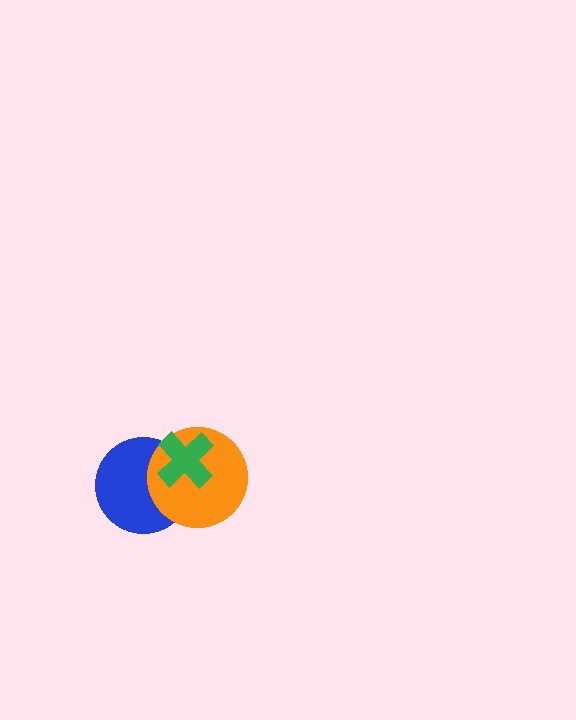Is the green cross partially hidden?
No, no other shape covers it.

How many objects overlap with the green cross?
2 objects overlap with the green cross.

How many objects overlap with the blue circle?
2 objects overlap with the blue circle.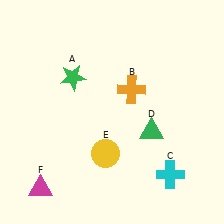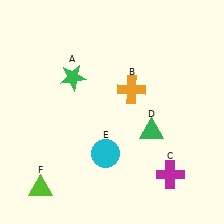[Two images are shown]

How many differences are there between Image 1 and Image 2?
There are 3 differences between the two images.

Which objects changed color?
C changed from cyan to magenta. E changed from yellow to cyan. F changed from magenta to lime.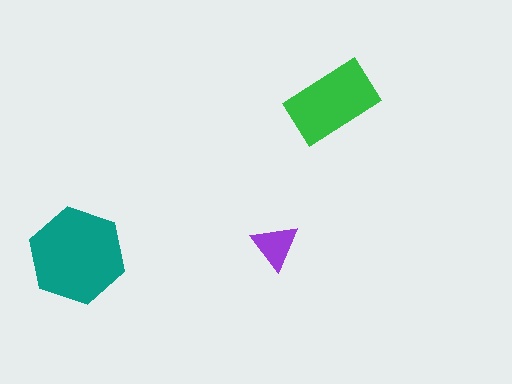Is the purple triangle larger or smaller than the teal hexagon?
Smaller.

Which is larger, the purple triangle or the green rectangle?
The green rectangle.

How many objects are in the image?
There are 3 objects in the image.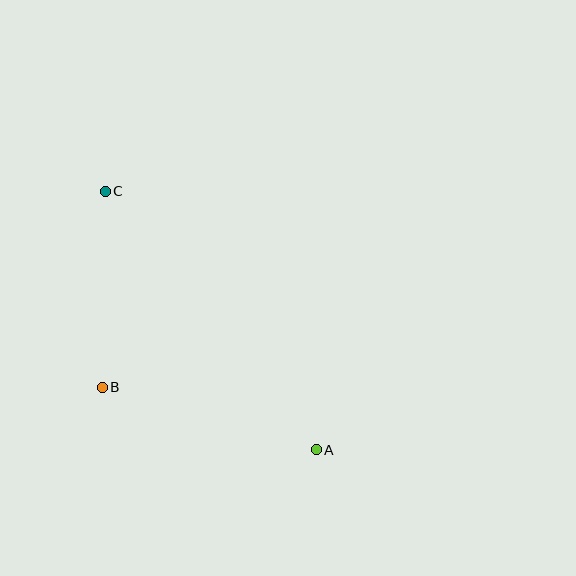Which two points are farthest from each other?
Points A and C are farthest from each other.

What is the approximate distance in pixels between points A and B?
The distance between A and B is approximately 223 pixels.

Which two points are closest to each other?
Points B and C are closest to each other.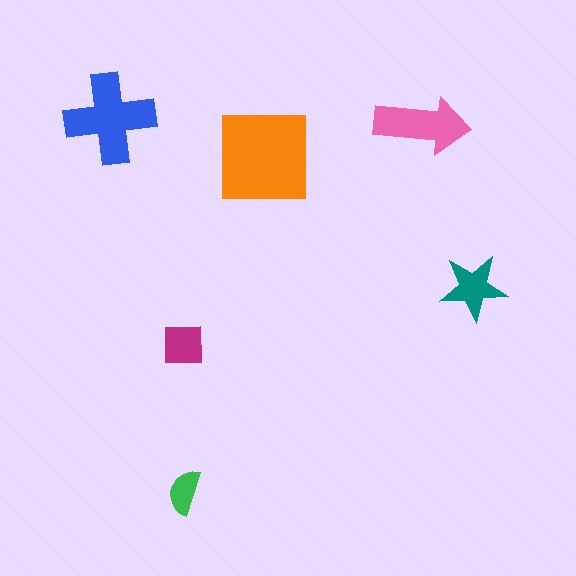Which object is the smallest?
The green semicircle.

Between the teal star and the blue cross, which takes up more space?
The blue cross.